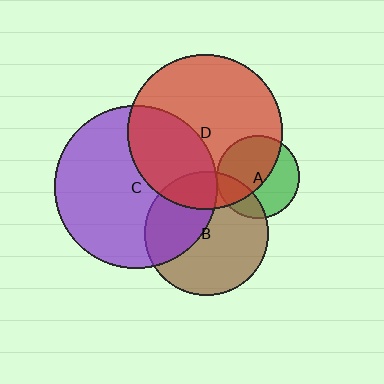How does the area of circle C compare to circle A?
Approximately 3.8 times.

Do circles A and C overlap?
Yes.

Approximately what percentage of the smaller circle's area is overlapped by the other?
Approximately 5%.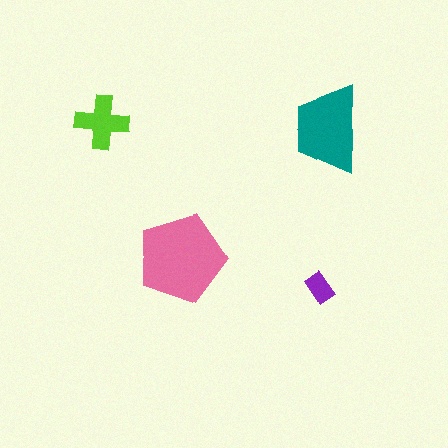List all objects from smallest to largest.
The purple rectangle, the lime cross, the teal trapezoid, the pink pentagon.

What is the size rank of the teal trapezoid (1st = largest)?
2nd.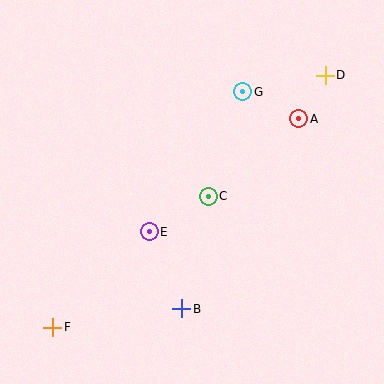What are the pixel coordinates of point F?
Point F is at (53, 327).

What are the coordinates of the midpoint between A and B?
The midpoint between A and B is at (240, 214).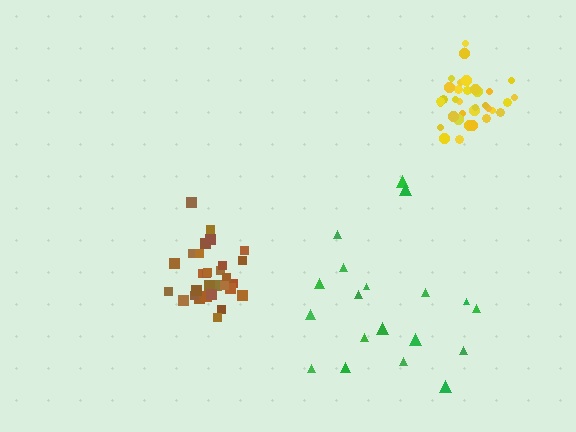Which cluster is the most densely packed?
Yellow.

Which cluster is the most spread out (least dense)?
Green.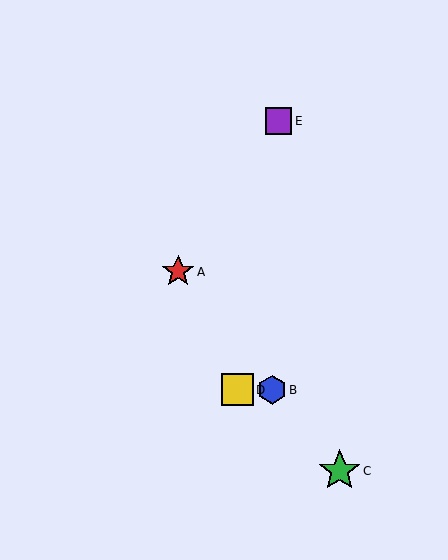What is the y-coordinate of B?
Object B is at y≈390.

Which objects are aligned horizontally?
Objects B, D are aligned horizontally.